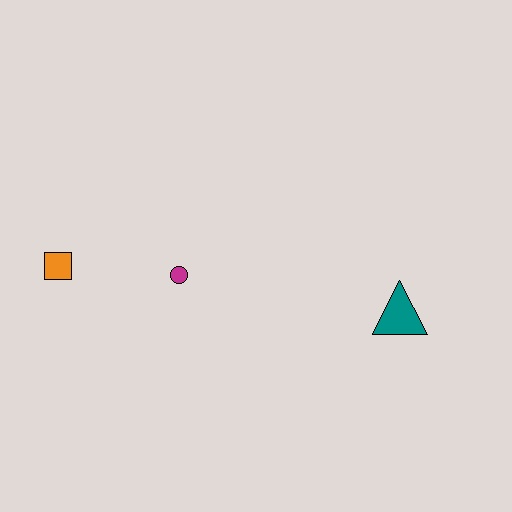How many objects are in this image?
There are 3 objects.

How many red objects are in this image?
There are no red objects.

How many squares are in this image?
There is 1 square.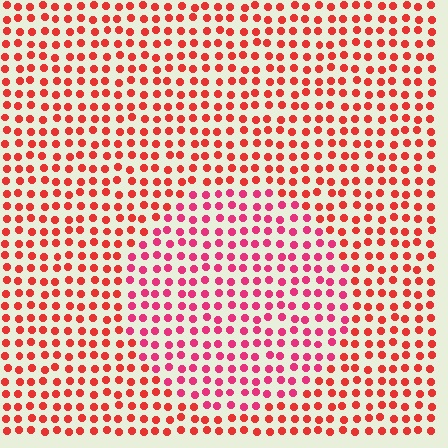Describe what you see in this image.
The image is filled with small red elements in a uniform arrangement. A circle-shaped region is visible where the elements are tinted to a slightly different hue, forming a subtle color boundary.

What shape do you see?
I see a circle.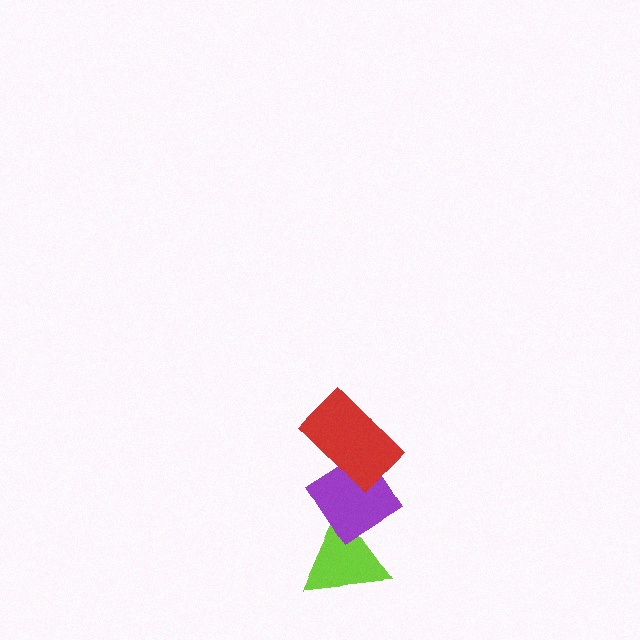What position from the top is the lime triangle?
The lime triangle is 3rd from the top.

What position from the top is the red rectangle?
The red rectangle is 1st from the top.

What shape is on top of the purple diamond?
The red rectangle is on top of the purple diamond.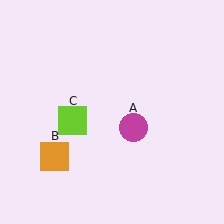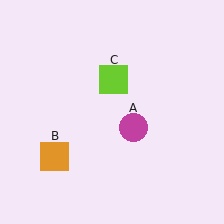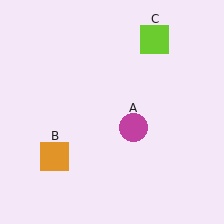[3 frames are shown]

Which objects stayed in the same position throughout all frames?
Magenta circle (object A) and orange square (object B) remained stationary.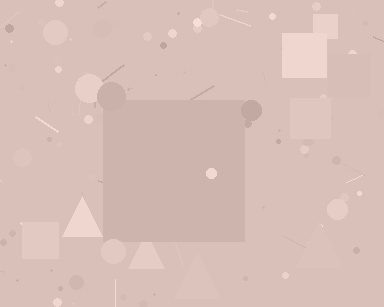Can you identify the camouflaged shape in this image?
The camouflaged shape is a square.